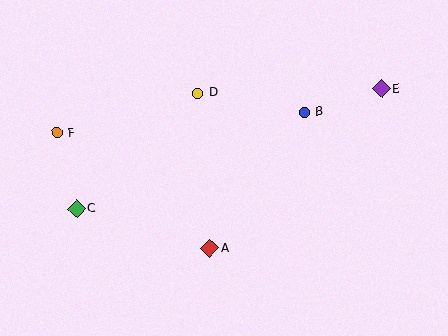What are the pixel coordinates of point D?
Point D is at (198, 93).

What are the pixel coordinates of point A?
Point A is at (210, 248).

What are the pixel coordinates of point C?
Point C is at (77, 209).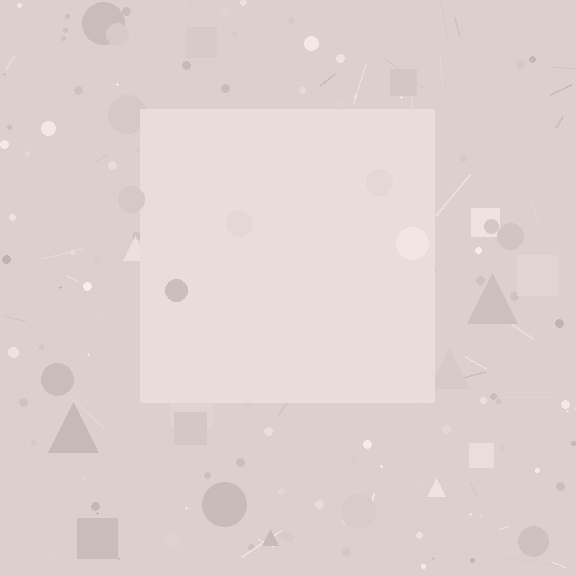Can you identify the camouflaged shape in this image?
The camouflaged shape is a square.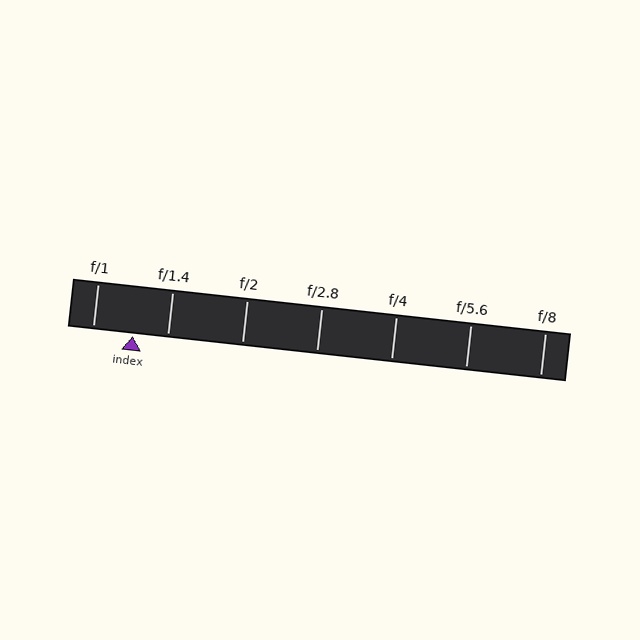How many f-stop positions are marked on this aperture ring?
There are 7 f-stop positions marked.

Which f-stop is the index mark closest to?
The index mark is closest to f/1.4.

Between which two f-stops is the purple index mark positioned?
The index mark is between f/1 and f/1.4.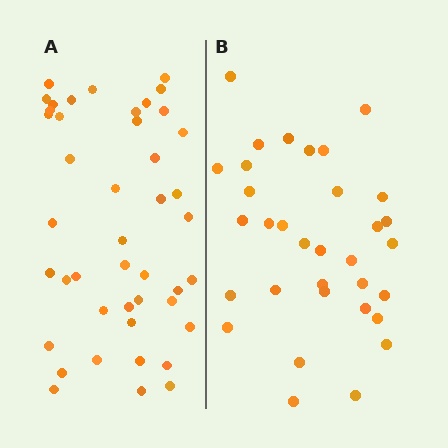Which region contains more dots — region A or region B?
Region A (the left region) has more dots.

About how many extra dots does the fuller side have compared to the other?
Region A has roughly 12 or so more dots than region B.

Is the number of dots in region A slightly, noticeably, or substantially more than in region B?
Region A has noticeably more, but not dramatically so. The ratio is roughly 1.3 to 1.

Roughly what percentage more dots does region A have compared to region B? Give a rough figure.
About 35% more.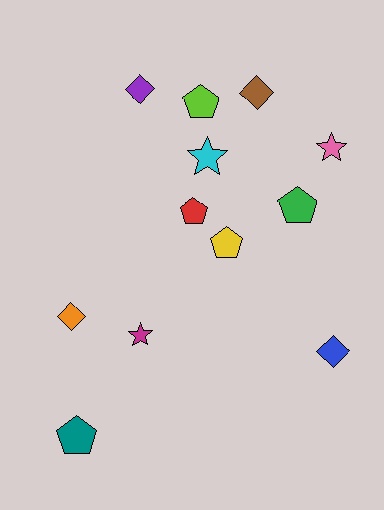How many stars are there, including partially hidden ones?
There are 3 stars.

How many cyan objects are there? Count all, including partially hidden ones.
There is 1 cyan object.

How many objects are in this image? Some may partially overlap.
There are 12 objects.